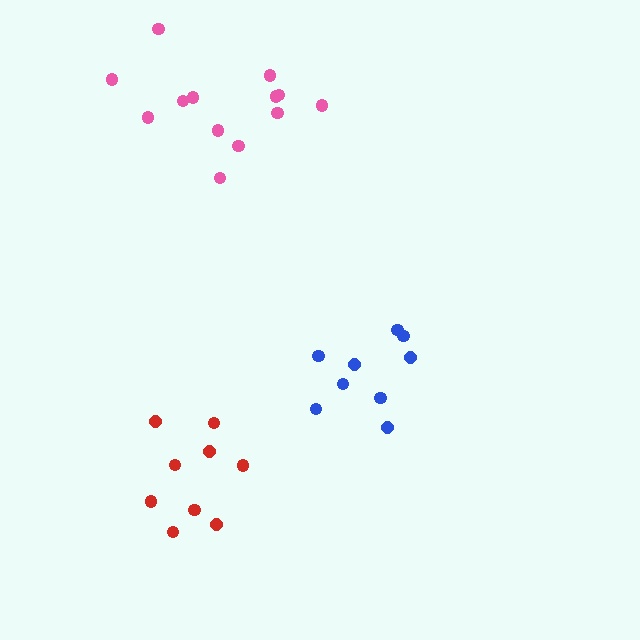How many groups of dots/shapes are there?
There are 3 groups.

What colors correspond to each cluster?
The clusters are colored: blue, red, pink.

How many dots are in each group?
Group 1: 9 dots, Group 2: 9 dots, Group 3: 13 dots (31 total).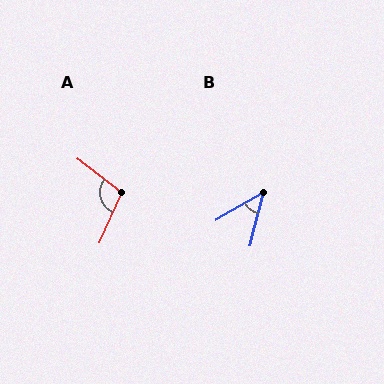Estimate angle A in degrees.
Approximately 103 degrees.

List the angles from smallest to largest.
B (46°), A (103°).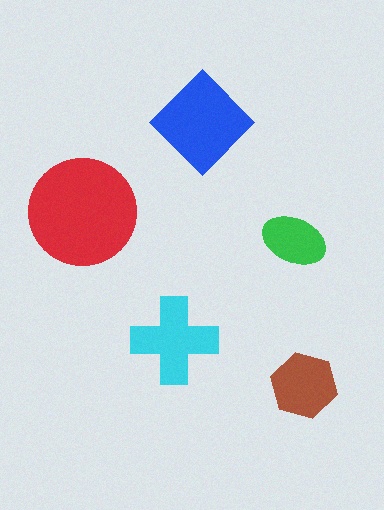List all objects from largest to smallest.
The red circle, the blue diamond, the cyan cross, the brown hexagon, the green ellipse.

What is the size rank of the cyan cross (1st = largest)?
3rd.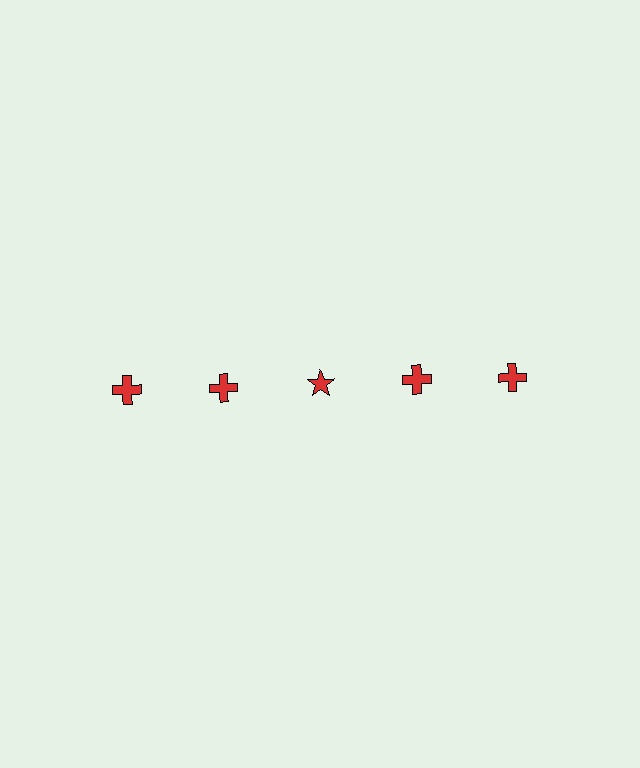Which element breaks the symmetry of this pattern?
The red star in the top row, center column breaks the symmetry. All other shapes are red crosses.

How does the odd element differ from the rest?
It has a different shape: star instead of cross.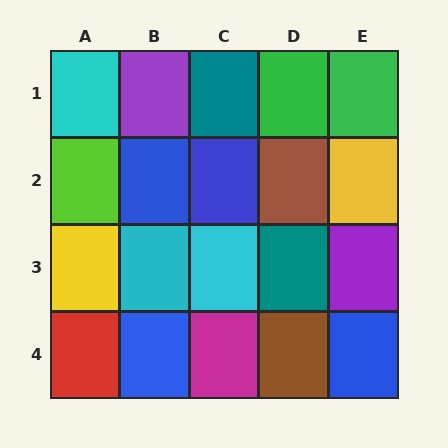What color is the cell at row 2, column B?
Blue.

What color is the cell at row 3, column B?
Cyan.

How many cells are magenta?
1 cell is magenta.